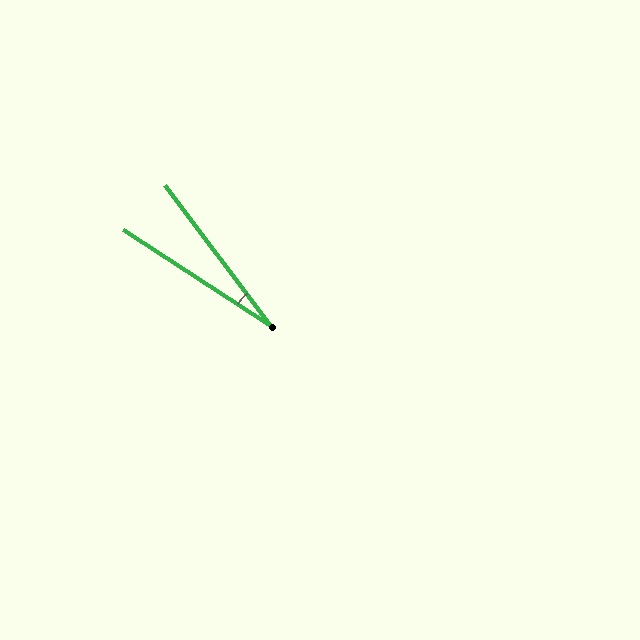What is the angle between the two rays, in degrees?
Approximately 20 degrees.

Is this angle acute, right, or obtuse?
It is acute.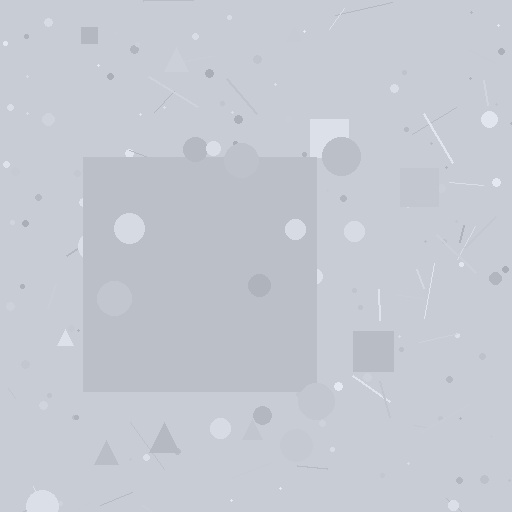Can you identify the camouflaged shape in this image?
The camouflaged shape is a square.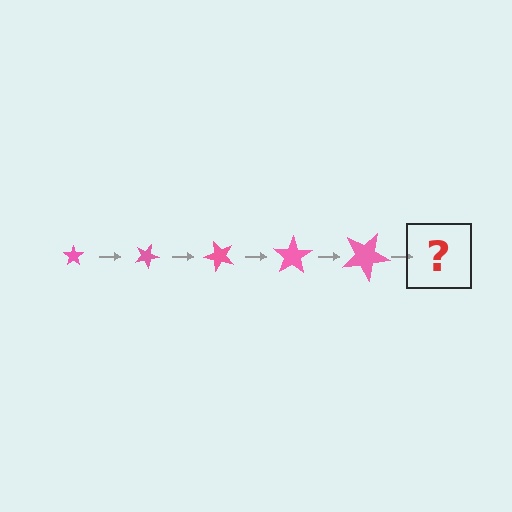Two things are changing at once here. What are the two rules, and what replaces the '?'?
The two rules are that the star grows larger each step and it rotates 25 degrees each step. The '?' should be a star, larger than the previous one and rotated 125 degrees from the start.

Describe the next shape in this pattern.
It should be a star, larger than the previous one and rotated 125 degrees from the start.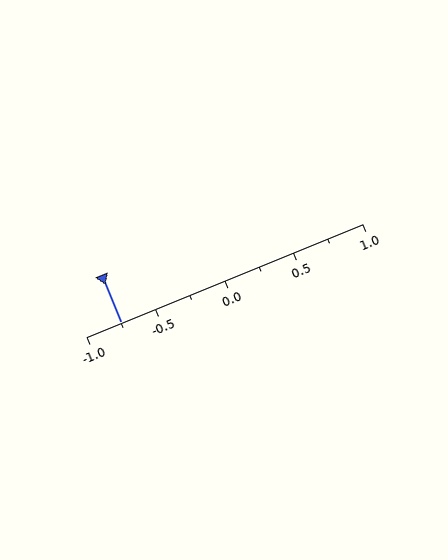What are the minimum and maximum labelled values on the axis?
The axis runs from -1.0 to 1.0.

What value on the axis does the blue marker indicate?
The marker indicates approximately -0.75.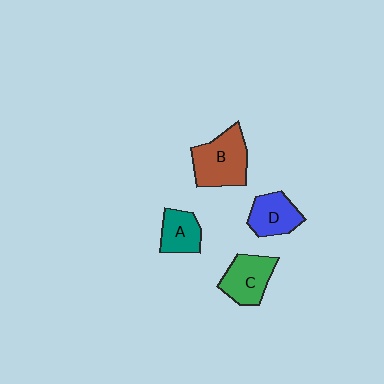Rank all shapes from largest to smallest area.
From largest to smallest: B (brown), C (green), D (blue), A (teal).